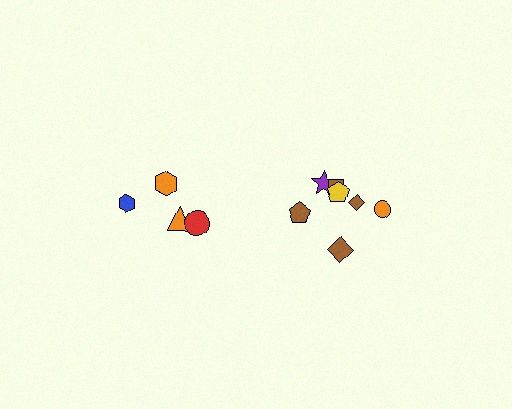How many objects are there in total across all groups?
There are 11 objects.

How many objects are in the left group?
There are 4 objects.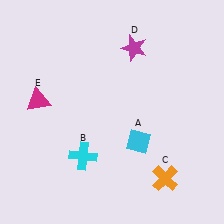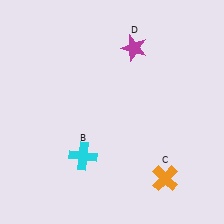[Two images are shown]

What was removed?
The magenta triangle (E), the cyan diamond (A) were removed in Image 2.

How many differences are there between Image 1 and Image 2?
There are 2 differences between the two images.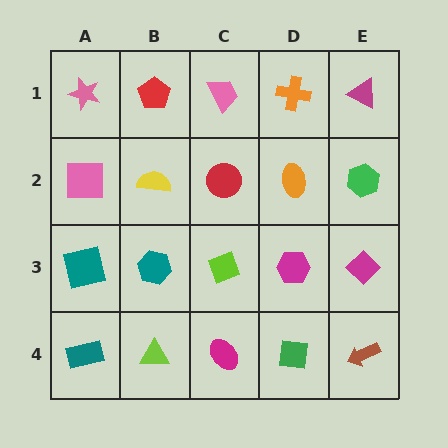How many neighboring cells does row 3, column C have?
4.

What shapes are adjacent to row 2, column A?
A pink star (row 1, column A), a teal square (row 3, column A), a yellow semicircle (row 2, column B).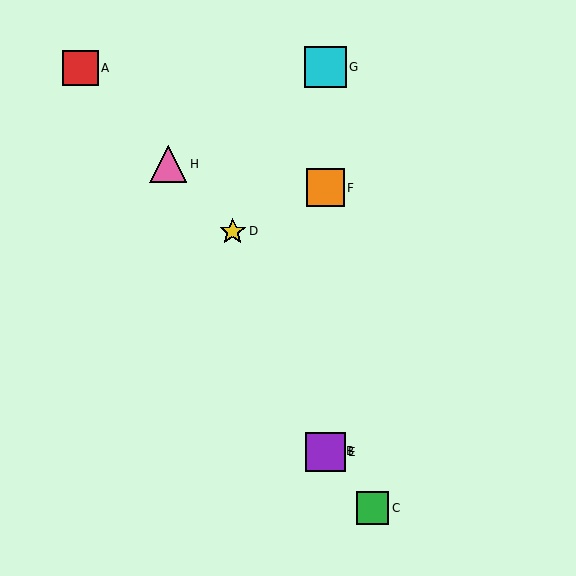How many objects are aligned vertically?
4 objects (B, E, F, G) are aligned vertically.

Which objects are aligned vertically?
Objects B, E, F, G are aligned vertically.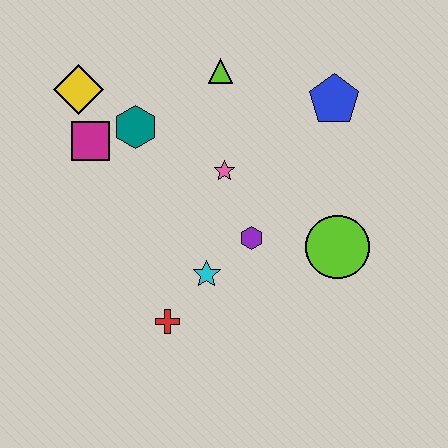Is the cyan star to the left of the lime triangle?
Yes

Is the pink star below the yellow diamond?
Yes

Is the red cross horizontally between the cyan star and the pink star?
No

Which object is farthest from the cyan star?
The yellow diamond is farthest from the cyan star.